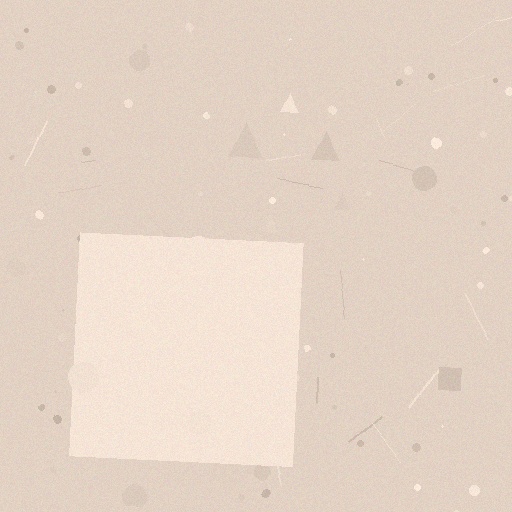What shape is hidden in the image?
A square is hidden in the image.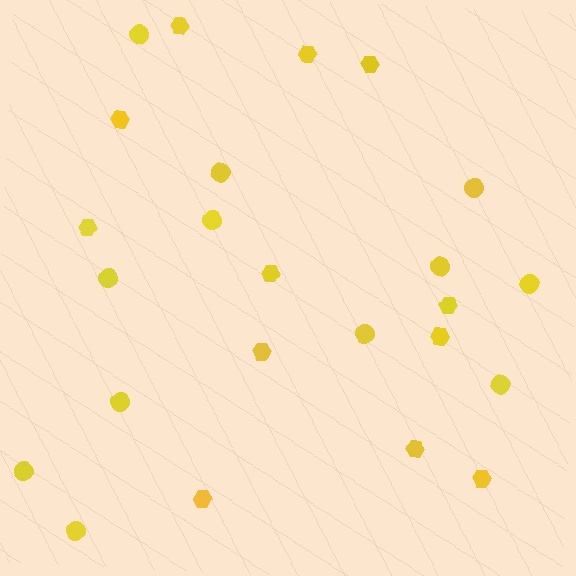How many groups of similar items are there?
There are 2 groups: one group of hexagons (12) and one group of circles (12).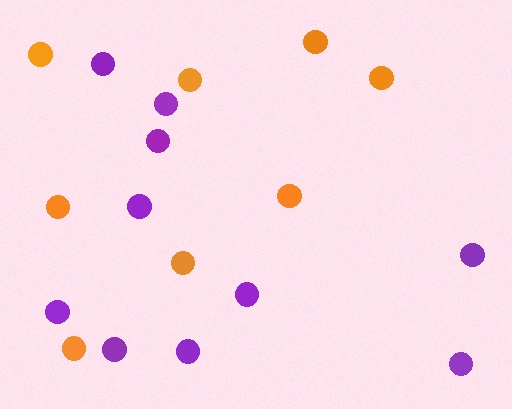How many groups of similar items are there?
There are 2 groups: one group of purple circles (10) and one group of orange circles (8).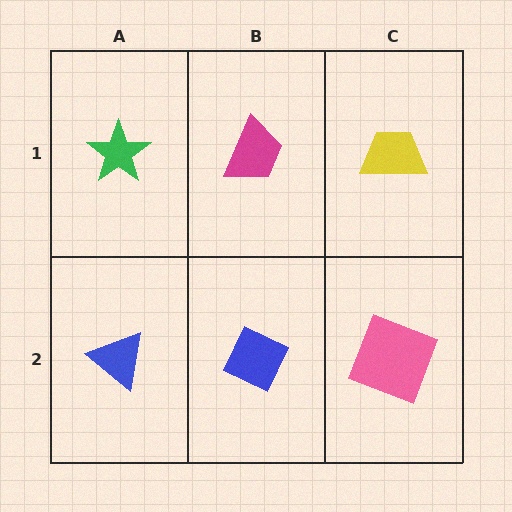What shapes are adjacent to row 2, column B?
A magenta trapezoid (row 1, column B), a blue triangle (row 2, column A), a pink square (row 2, column C).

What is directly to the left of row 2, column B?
A blue triangle.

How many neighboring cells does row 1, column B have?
3.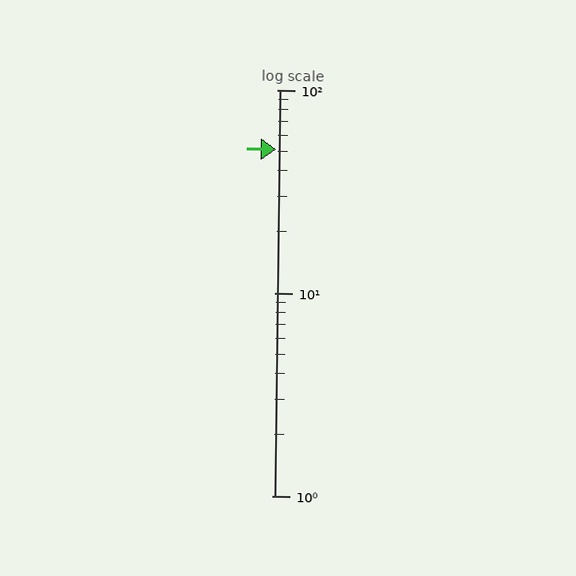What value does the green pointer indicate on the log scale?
The pointer indicates approximately 51.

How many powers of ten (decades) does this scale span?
The scale spans 2 decades, from 1 to 100.